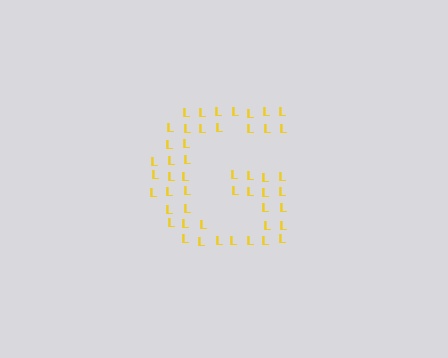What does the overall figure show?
The overall figure shows the letter G.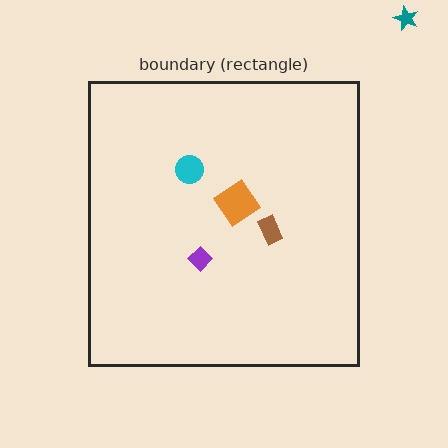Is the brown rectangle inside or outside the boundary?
Inside.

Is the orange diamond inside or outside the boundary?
Inside.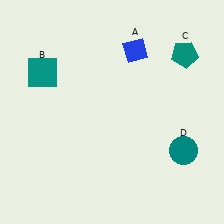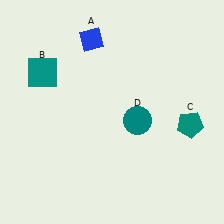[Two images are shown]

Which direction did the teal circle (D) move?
The teal circle (D) moved left.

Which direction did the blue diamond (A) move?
The blue diamond (A) moved left.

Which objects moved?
The objects that moved are: the blue diamond (A), the teal pentagon (C), the teal circle (D).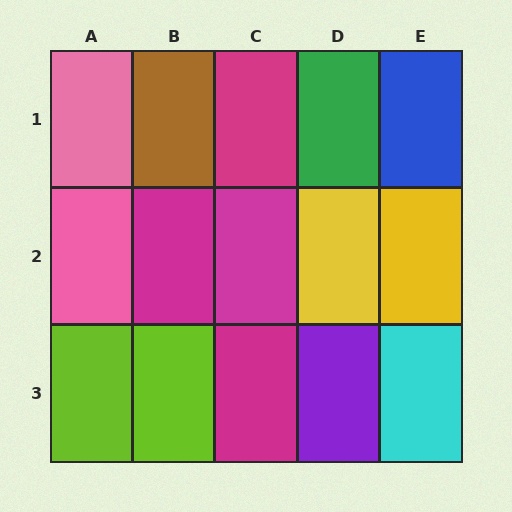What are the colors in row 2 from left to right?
Pink, magenta, magenta, yellow, yellow.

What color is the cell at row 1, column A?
Pink.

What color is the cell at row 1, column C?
Magenta.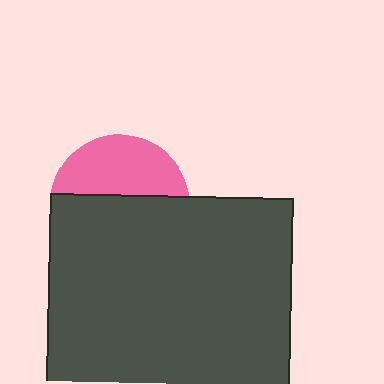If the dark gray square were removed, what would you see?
You would see the complete pink circle.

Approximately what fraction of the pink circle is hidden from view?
Roughly 60% of the pink circle is hidden behind the dark gray square.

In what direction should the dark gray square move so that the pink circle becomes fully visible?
The dark gray square should move down. That is the shortest direction to clear the overlap and leave the pink circle fully visible.